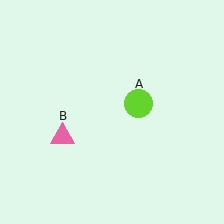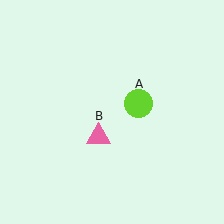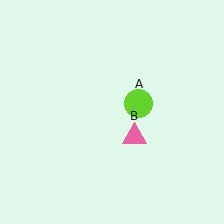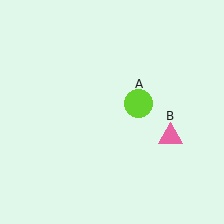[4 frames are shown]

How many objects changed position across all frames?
1 object changed position: pink triangle (object B).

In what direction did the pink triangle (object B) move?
The pink triangle (object B) moved right.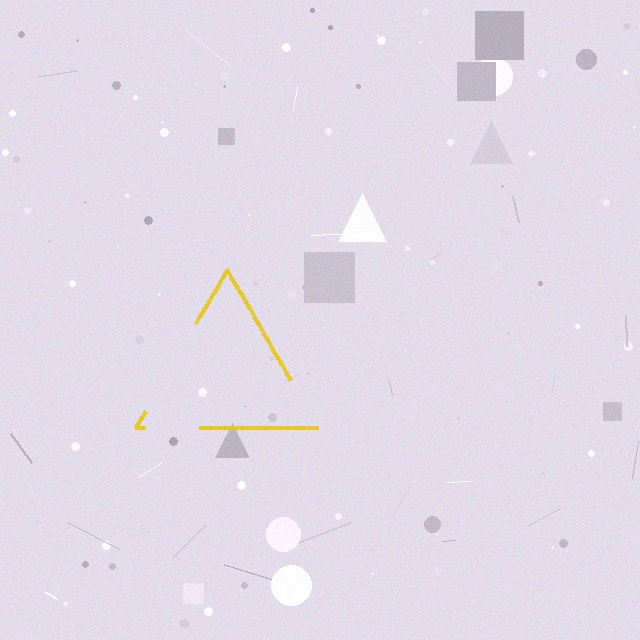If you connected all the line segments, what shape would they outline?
They would outline a triangle.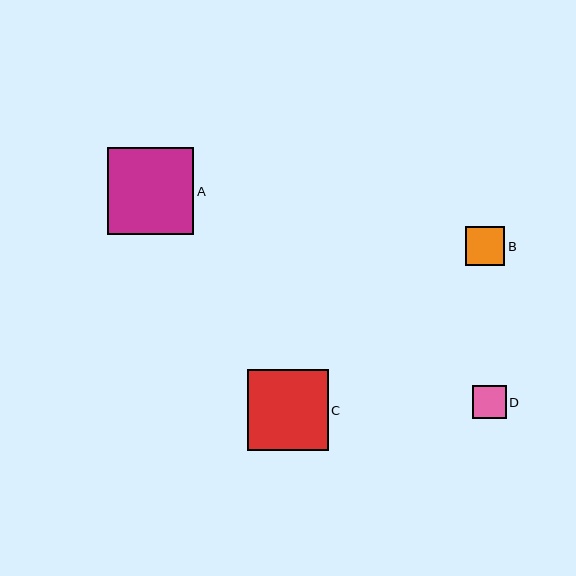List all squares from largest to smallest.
From largest to smallest: A, C, B, D.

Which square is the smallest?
Square D is the smallest with a size of approximately 33 pixels.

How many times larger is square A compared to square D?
Square A is approximately 2.6 times the size of square D.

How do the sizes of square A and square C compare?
Square A and square C are approximately the same size.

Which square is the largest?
Square A is the largest with a size of approximately 87 pixels.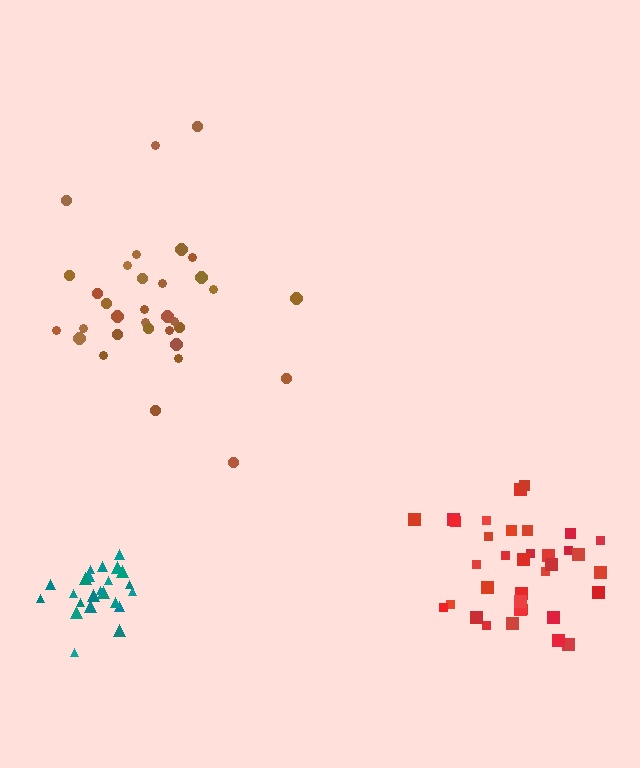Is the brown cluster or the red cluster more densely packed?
Red.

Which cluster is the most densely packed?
Teal.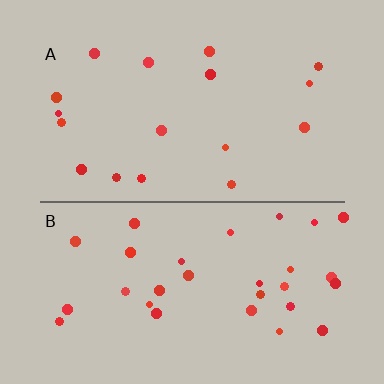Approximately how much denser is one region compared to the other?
Approximately 1.8× — region B over region A.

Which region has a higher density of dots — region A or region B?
B (the bottom).